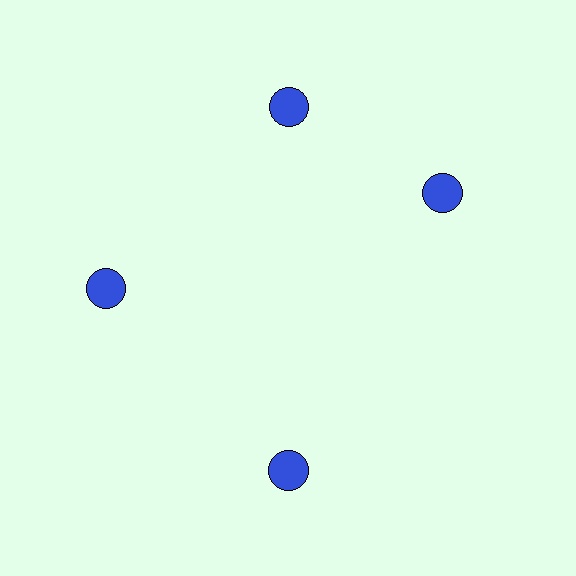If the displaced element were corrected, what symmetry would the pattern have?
It would have 4-fold rotational symmetry — the pattern would map onto itself every 90 degrees.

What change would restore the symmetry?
The symmetry would be restored by rotating it back into even spacing with its neighbors so that all 4 circles sit at equal angles and equal distance from the center.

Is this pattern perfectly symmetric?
No. The 4 blue circles are arranged in a ring, but one element near the 3 o'clock position is rotated out of alignment along the ring, breaking the 4-fold rotational symmetry.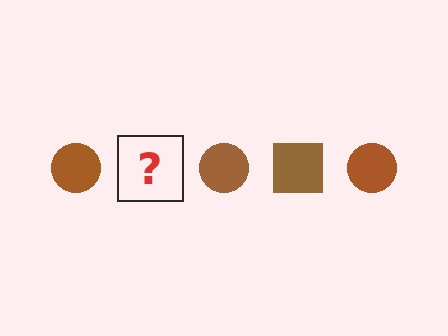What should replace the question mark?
The question mark should be replaced with a brown square.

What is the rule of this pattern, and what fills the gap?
The rule is that the pattern cycles through circle, square shapes in brown. The gap should be filled with a brown square.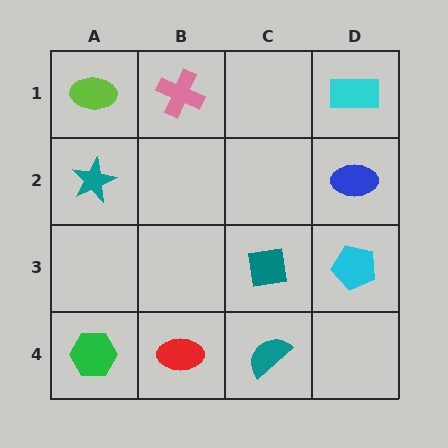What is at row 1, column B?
A pink cross.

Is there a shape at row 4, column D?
No, that cell is empty.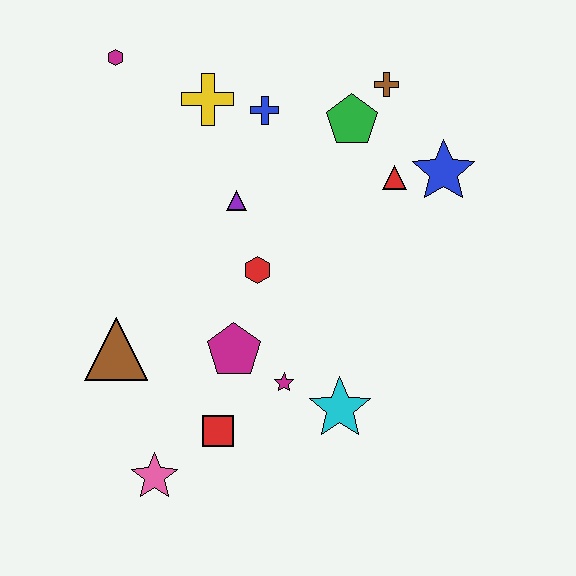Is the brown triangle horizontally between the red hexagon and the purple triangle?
No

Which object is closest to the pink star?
The red square is closest to the pink star.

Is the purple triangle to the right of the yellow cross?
Yes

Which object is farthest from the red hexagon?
The magenta hexagon is farthest from the red hexagon.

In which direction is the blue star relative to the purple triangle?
The blue star is to the right of the purple triangle.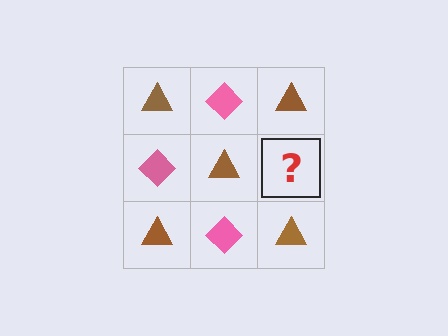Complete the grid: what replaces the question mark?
The question mark should be replaced with a pink diamond.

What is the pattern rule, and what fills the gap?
The rule is that it alternates brown triangle and pink diamond in a checkerboard pattern. The gap should be filled with a pink diamond.